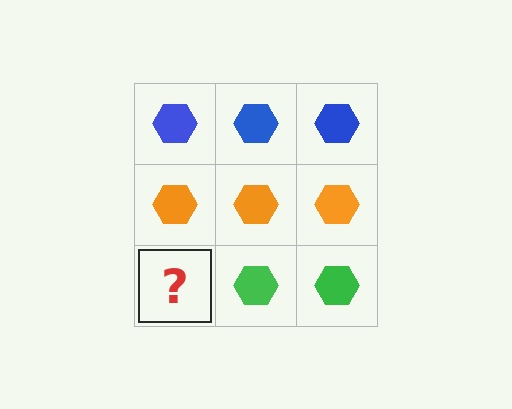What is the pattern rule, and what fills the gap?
The rule is that each row has a consistent color. The gap should be filled with a green hexagon.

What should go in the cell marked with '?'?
The missing cell should contain a green hexagon.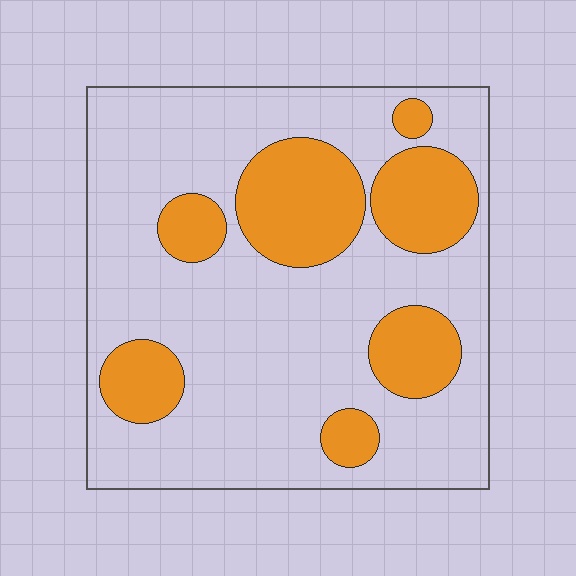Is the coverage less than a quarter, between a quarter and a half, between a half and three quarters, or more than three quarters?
Between a quarter and a half.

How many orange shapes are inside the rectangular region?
7.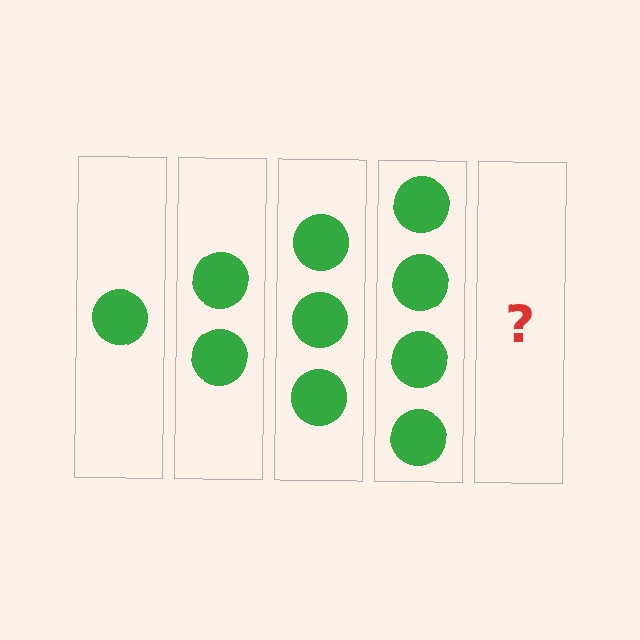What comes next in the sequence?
The next element should be 5 circles.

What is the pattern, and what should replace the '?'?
The pattern is that each step adds one more circle. The '?' should be 5 circles.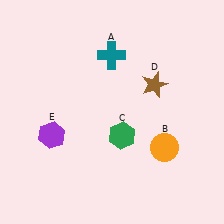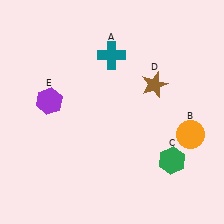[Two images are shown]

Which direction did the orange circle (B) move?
The orange circle (B) moved right.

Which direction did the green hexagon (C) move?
The green hexagon (C) moved right.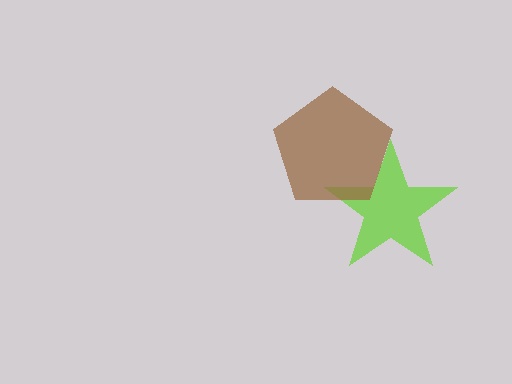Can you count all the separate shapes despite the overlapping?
Yes, there are 2 separate shapes.